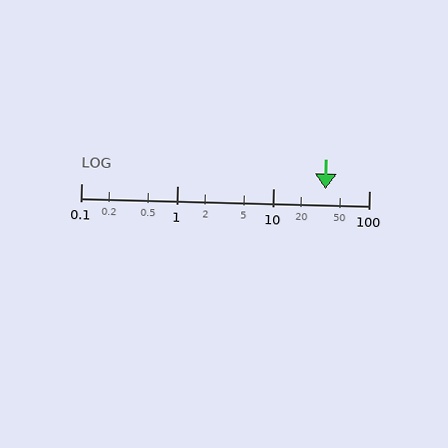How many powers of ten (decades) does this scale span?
The scale spans 3 decades, from 0.1 to 100.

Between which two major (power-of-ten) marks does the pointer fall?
The pointer is between 10 and 100.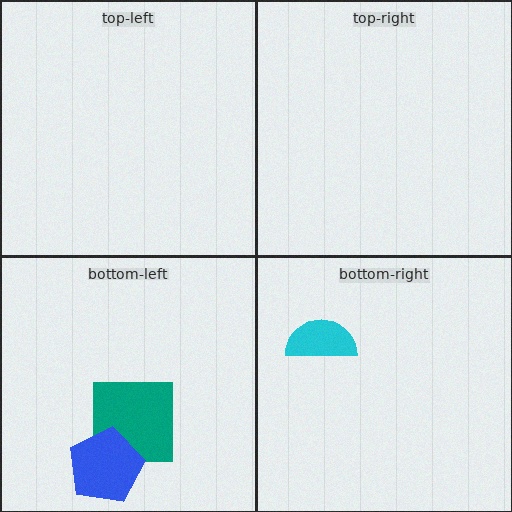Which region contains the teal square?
The bottom-left region.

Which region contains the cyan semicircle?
The bottom-right region.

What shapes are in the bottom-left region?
The teal square, the blue pentagon.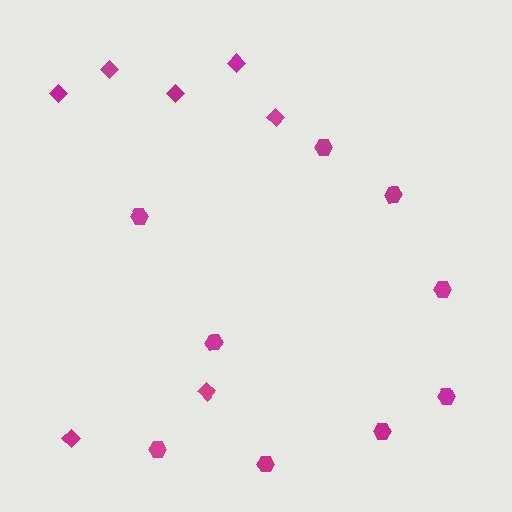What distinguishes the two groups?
There are 2 groups: one group of diamonds (7) and one group of hexagons (9).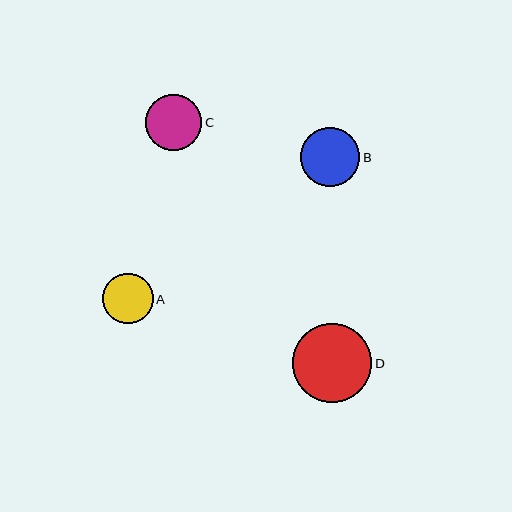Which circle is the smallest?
Circle A is the smallest with a size of approximately 51 pixels.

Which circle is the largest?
Circle D is the largest with a size of approximately 79 pixels.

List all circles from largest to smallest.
From largest to smallest: D, B, C, A.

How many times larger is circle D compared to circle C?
Circle D is approximately 1.4 times the size of circle C.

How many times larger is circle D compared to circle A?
Circle D is approximately 1.6 times the size of circle A.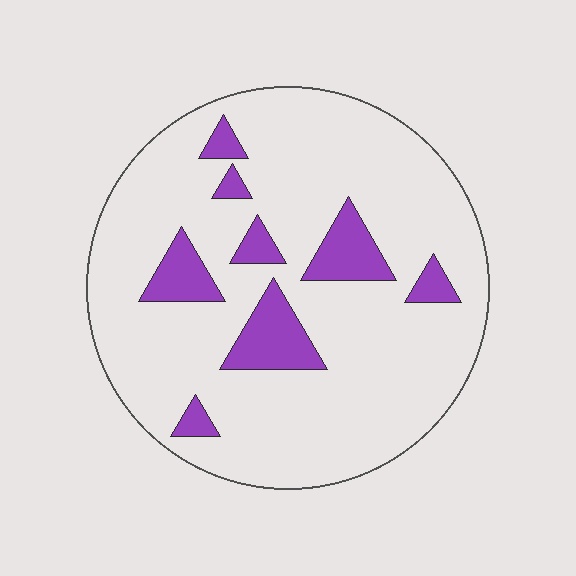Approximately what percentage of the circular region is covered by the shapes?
Approximately 15%.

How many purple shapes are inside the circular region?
8.